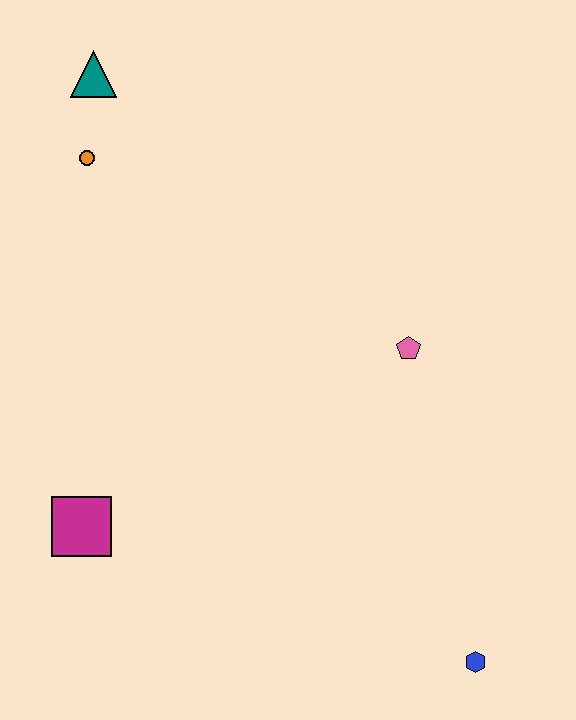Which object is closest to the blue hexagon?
The pink pentagon is closest to the blue hexagon.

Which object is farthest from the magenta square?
The teal triangle is farthest from the magenta square.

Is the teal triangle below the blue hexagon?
No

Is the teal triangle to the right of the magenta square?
Yes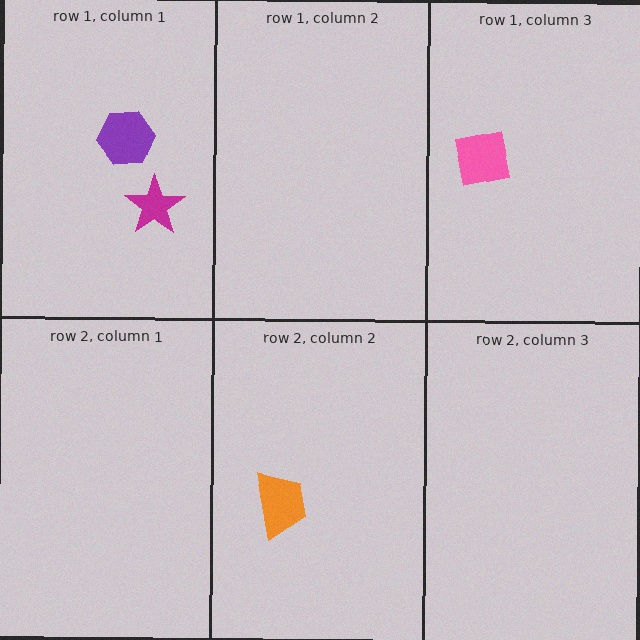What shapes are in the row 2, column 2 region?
The orange trapezoid.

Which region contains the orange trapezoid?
The row 2, column 2 region.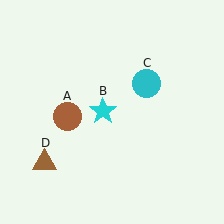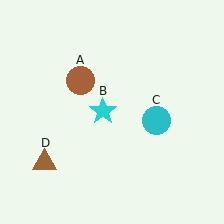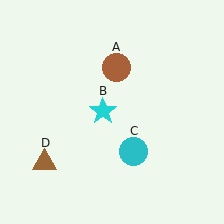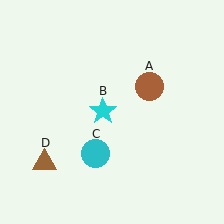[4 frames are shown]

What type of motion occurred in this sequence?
The brown circle (object A), cyan circle (object C) rotated clockwise around the center of the scene.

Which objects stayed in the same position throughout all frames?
Cyan star (object B) and brown triangle (object D) remained stationary.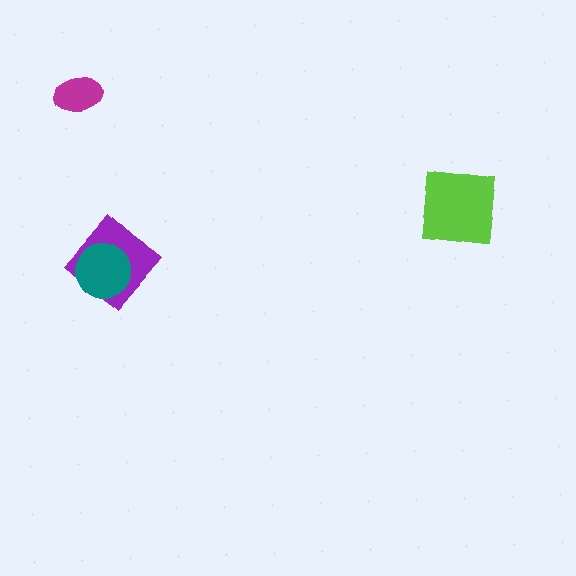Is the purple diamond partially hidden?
Yes, it is partially covered by another shape.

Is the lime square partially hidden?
No, no other shape covers it.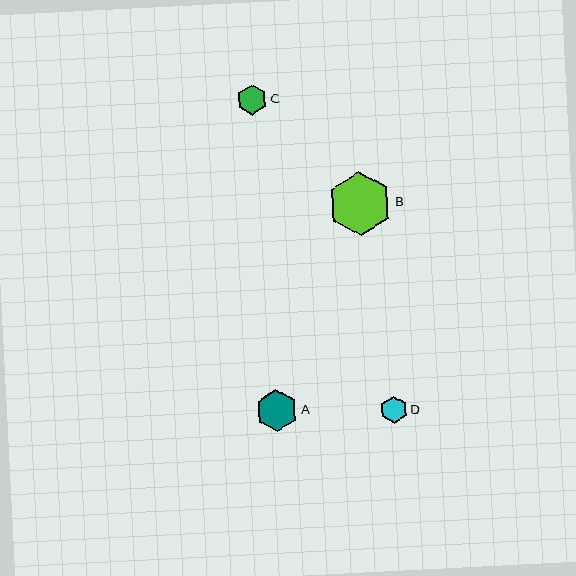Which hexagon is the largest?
Hexagon B is the largest with a size of approximately 64 pixels.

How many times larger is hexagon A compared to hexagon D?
Hexagon A is approximately 1.5 times the size of hexagon D.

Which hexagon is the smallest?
Hexagon D is the smallest with a size of approximately 27 pixels.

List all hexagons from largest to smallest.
From largest to smallest: B, A, C, D.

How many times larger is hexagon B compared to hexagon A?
Hexagon B is approximately 1.5 times the size of hexagon A.